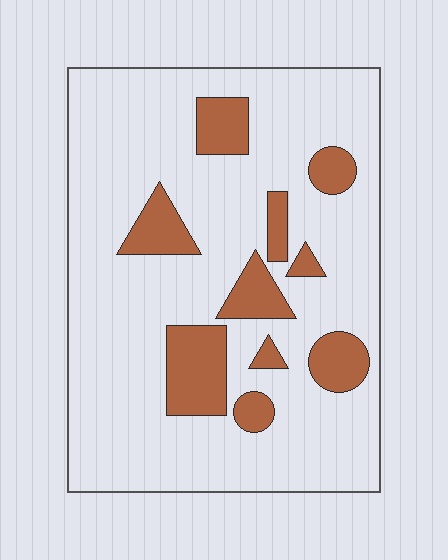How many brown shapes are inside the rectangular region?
10.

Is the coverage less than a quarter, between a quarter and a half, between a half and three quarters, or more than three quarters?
Less than a quarter.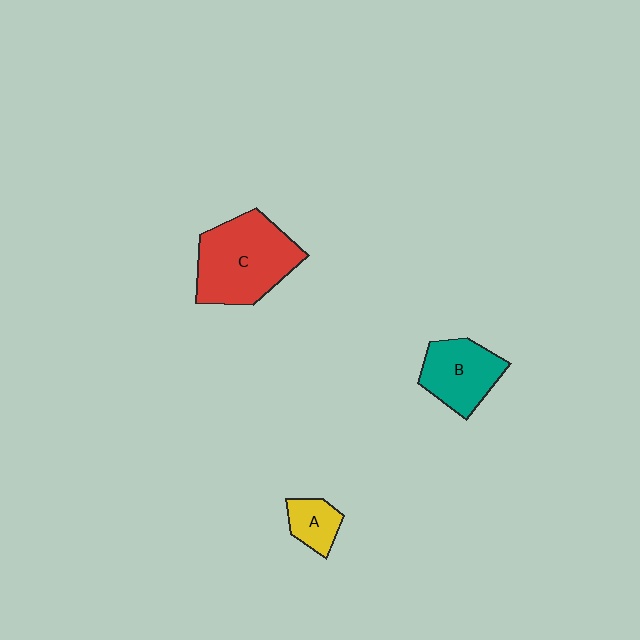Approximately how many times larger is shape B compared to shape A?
Approximately 2.0 times.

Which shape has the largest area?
Shape C (red).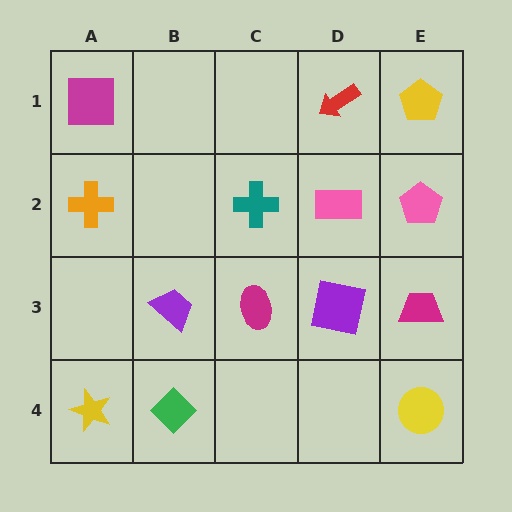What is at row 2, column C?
A teal cross.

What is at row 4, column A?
A yellow star.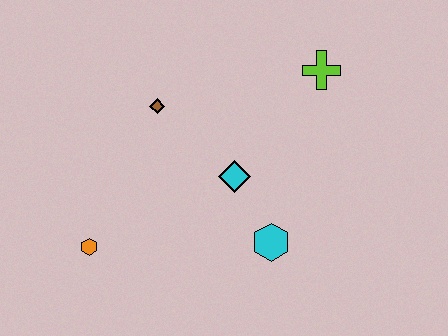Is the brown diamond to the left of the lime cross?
Yes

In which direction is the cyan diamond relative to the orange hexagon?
The cyan diamond is to the right of the orange hexagon.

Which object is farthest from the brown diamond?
The cyan hexagon is farthest from the brown diamond.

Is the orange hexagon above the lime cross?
No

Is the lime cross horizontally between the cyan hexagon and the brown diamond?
No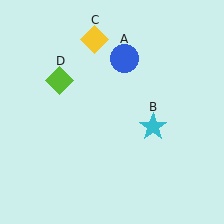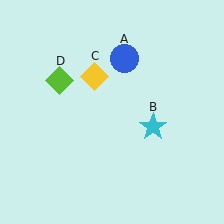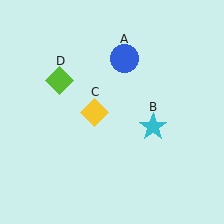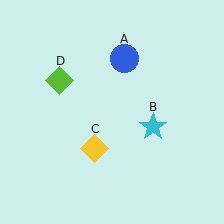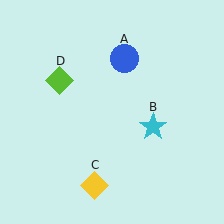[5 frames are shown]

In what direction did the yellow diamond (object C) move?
The yellow diamond (object C) moved down.